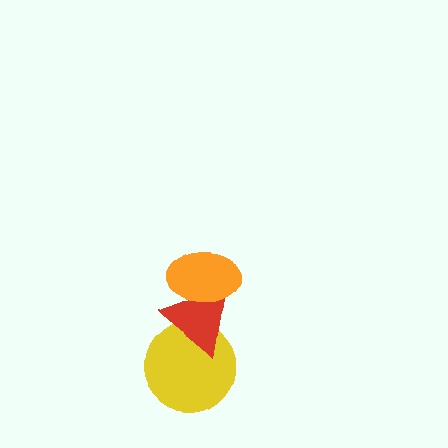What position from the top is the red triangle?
The red triangle is 2nd from the top.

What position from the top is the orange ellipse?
The orange ellipse is 1st from the top.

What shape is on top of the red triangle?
The orange ellipse is on top of the red triangle.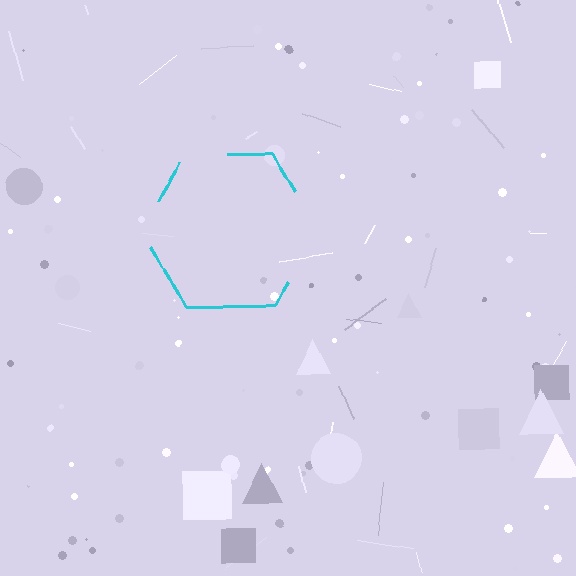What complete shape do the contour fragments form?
The contour fragments form a hexagon.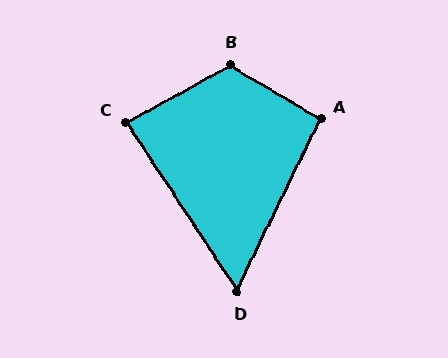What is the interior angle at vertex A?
Approximately 95 degrees (approximately right).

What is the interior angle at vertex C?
Approximately 85 degrees (approximately right).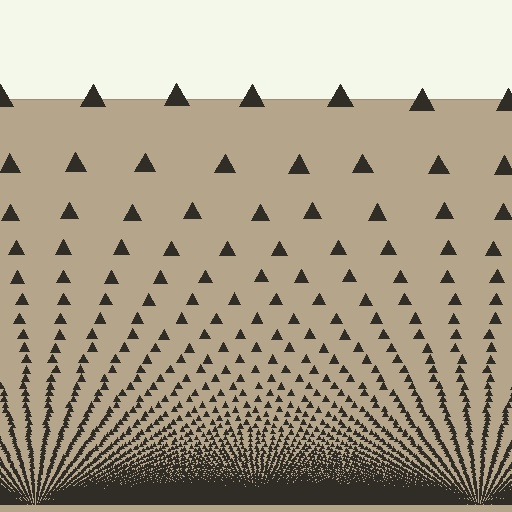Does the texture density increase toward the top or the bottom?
Density increases toward the bottom.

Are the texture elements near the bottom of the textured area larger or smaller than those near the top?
Smaller. The gradient is inverted — elements near the bottom are smaller and denser.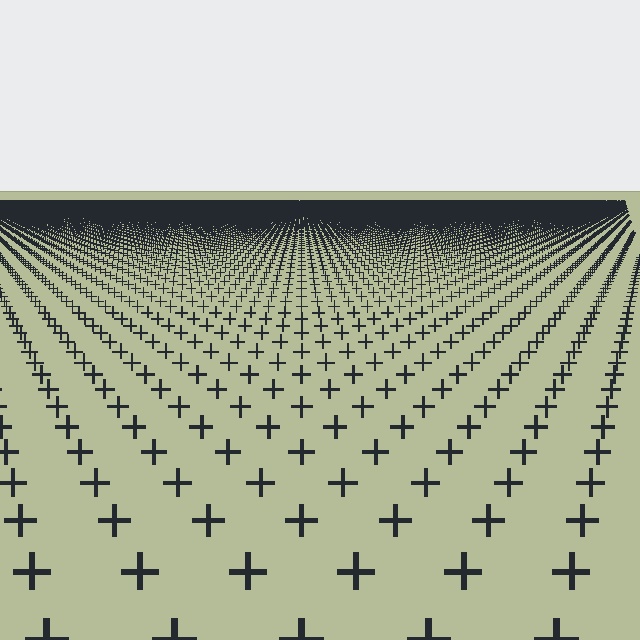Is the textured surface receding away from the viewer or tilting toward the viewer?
The surface is receding away from the viewer. Texture elements get smaller and denser toward the top.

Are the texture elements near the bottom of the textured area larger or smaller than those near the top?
Larger. Near the bottom, elements are closer to the viewer and appear at a bigger on-screen size.